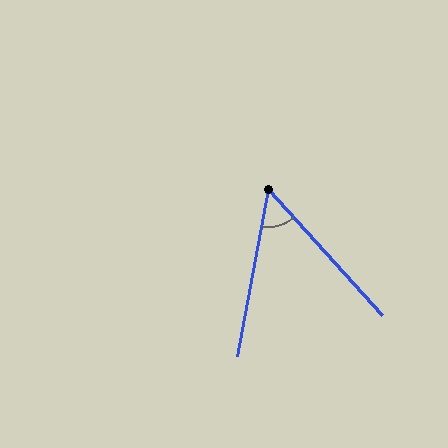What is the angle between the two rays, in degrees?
Approximately 53 degrees.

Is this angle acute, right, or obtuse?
It is acute.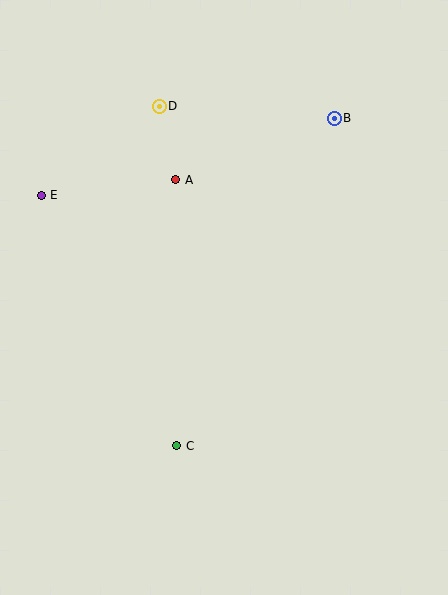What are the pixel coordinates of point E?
Point E is at (41, 195).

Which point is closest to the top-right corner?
Point B is closest to the top-right corner.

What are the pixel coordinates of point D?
Point D is at (159, 106).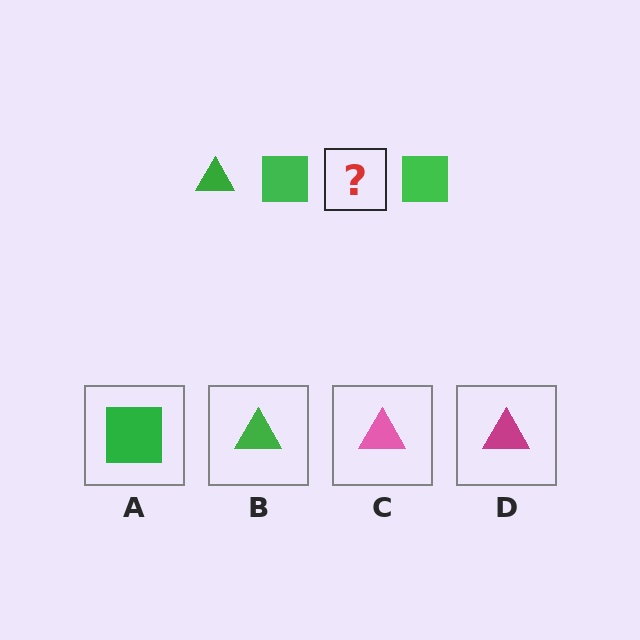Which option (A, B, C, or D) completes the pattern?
B.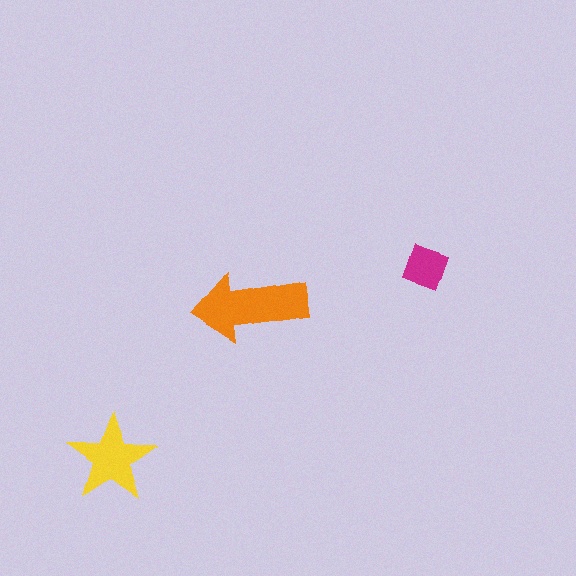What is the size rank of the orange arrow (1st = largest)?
1st.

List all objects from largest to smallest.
The orange arrow, the yellow star, the magenta diamond.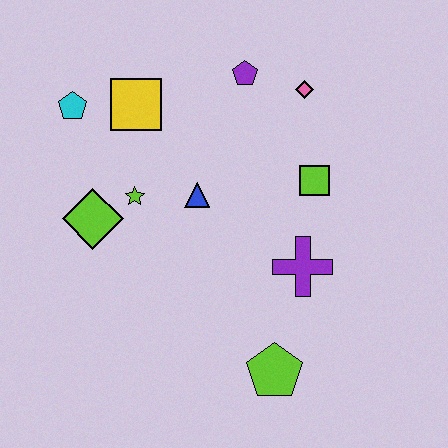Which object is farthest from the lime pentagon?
The cyan pentagon is farthest from the lime pentagon.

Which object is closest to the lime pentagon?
The purple cross is closest to the lime pentagon.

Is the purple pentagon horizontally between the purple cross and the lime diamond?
Yes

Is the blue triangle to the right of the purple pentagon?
No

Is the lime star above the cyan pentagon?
No